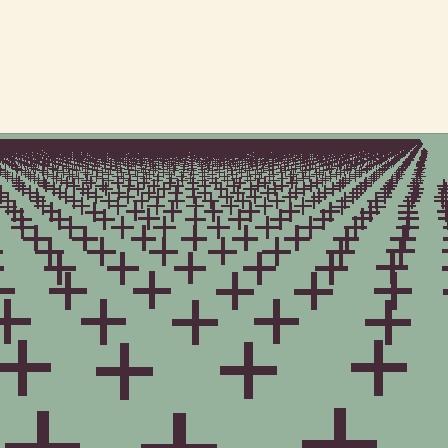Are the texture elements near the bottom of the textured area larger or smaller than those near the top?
Larger. Near the bottom, elements are closer to the viewer and appear at a bigger on-screen size.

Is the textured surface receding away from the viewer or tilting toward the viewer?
The surface is receding away from the viewer. Texture elements get smaller and denser toward the top.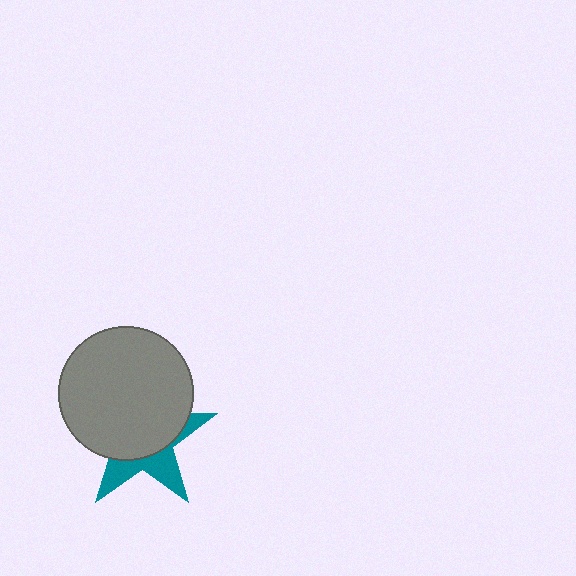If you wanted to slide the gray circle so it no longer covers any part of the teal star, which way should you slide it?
Slide it up — that is the most direct way to separate the two shapes.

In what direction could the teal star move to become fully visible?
The teal star could move down. That would shift it out from behind the gray circle entirely.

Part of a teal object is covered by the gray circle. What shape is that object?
It is a star.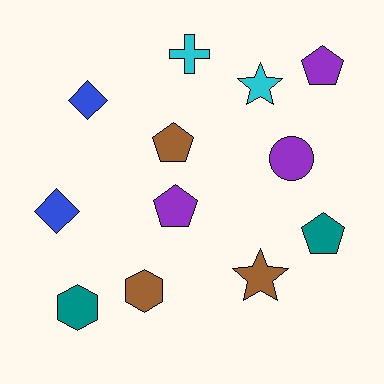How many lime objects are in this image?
There are no lime objects.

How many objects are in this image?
There are 12 objects.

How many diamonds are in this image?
There are 2 diamonds.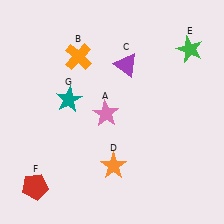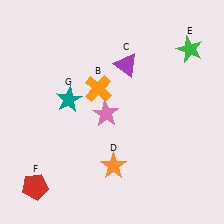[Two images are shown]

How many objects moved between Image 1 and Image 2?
1 object moved between the two images.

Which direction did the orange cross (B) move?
The orange cross (B) moved down.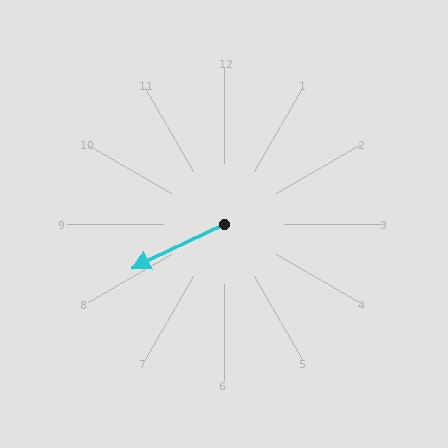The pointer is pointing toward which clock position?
Roughly 8 o'clock.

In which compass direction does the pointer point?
Southwest.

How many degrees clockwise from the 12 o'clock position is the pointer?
Approximately 244 degrees.